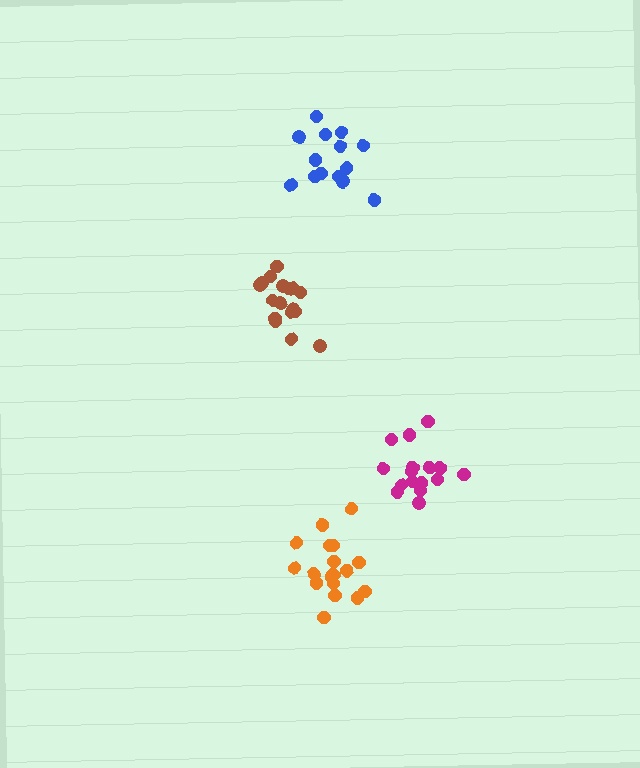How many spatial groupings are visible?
There are 4 spatial groupings.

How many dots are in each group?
Group 1: 17 dots, Group 2: 16 dots, Group 3: 18 dots, Group 4: 14 dots (65 total).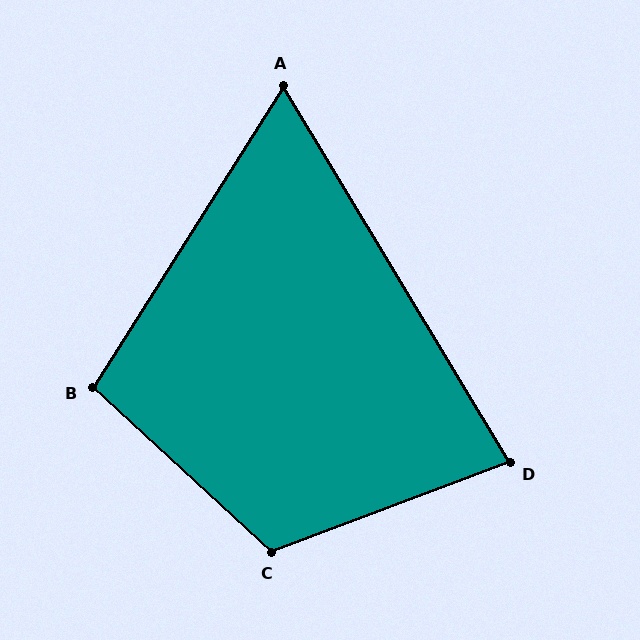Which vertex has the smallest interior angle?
A, at approximately 63 degrees.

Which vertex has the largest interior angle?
C, at approximately 117 degrees.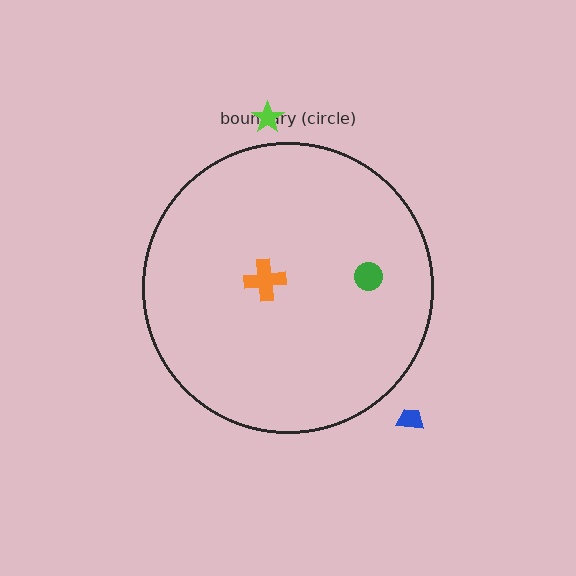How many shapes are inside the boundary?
2 inside, 2 outside.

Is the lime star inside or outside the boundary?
Outside.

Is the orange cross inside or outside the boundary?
Inside.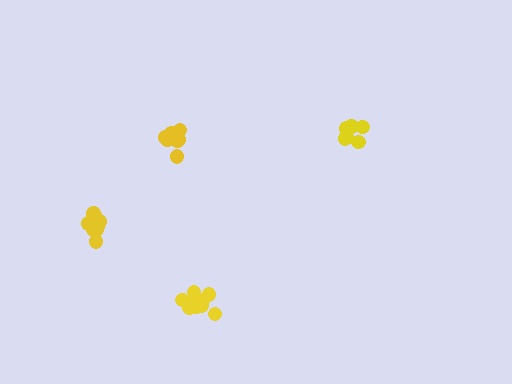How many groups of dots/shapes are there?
There are 4 groups.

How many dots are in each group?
Group 1: 9 dots, Group 2: 6 dots, Group 3: 7 dots, Group 4: 11 dots (33 total).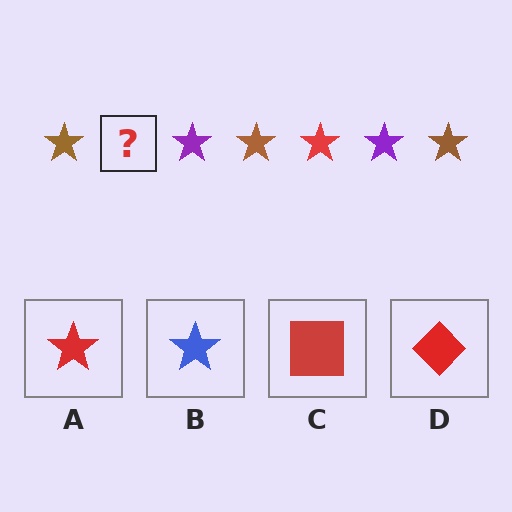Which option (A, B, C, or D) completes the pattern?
A.